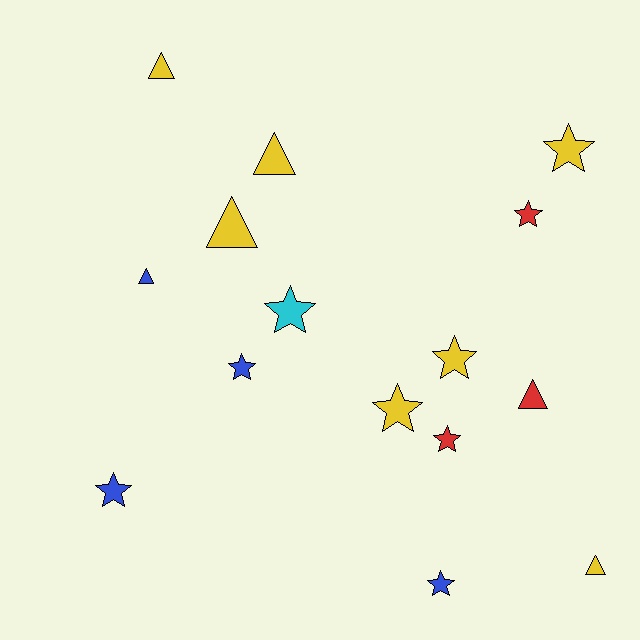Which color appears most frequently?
Yellow, with 7 objects.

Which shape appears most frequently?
Star, with 9 objects.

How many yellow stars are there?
There are 3 yellow stars.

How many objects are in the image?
There are 15 objects.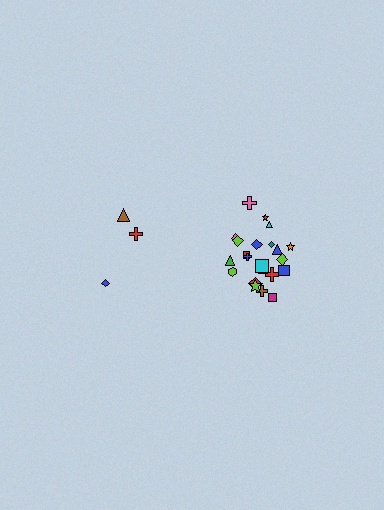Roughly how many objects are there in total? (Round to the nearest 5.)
Roughly 25 objects in total.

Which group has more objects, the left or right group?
The right group.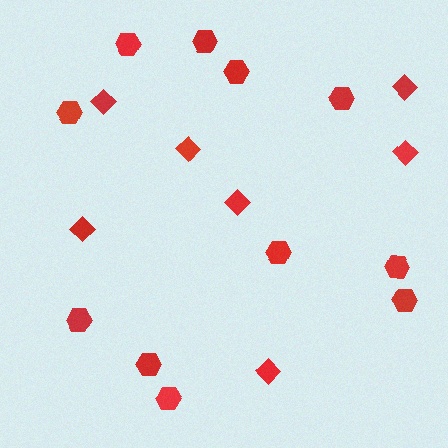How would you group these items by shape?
There are 2 groups: one group of diamonds (7) and one group of hexagons (11).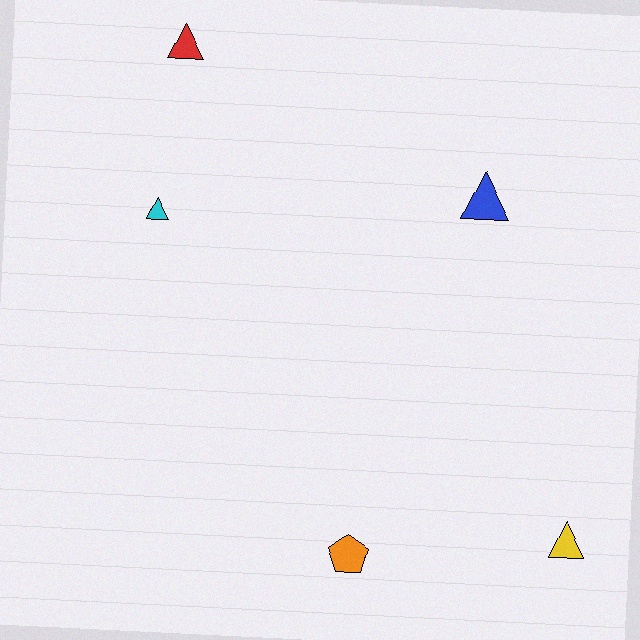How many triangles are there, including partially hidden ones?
There are 4 triangles.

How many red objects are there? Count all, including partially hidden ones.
There is 1 red object.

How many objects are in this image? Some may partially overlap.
There are 5 objects.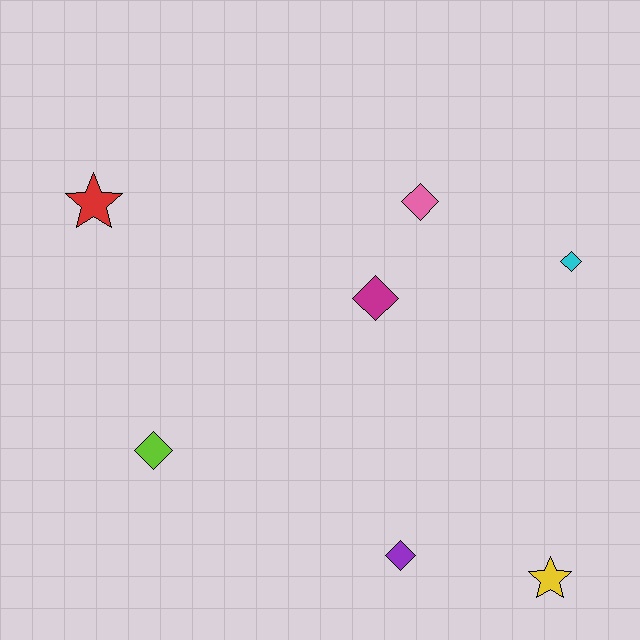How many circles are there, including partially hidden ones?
There are no circles.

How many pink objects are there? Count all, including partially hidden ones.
There is 1 pink object.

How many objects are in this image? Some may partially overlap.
There are 7 objects.